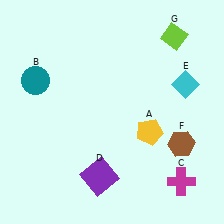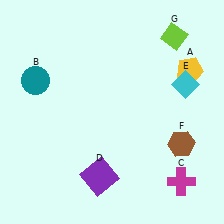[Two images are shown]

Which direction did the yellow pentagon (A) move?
The yellow pentagon (A) moved up.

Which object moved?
The yellow pentagon (A) moved up.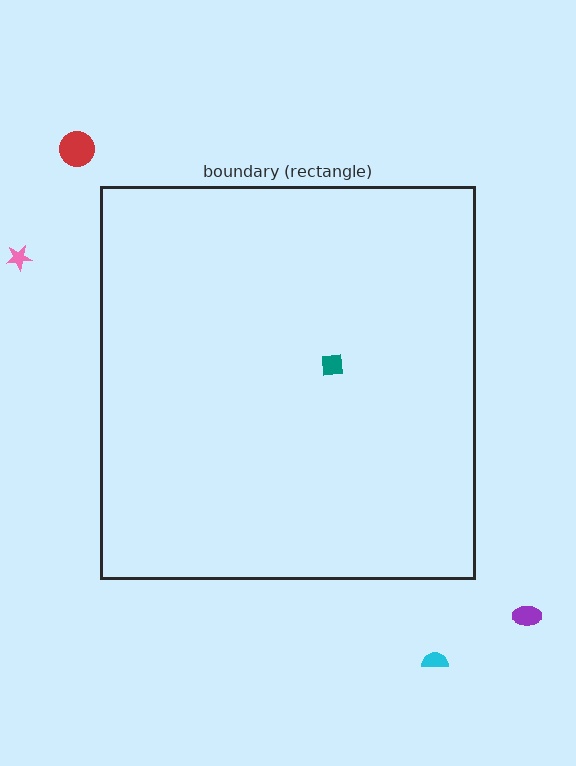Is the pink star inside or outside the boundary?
Outside.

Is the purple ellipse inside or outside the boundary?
Outside.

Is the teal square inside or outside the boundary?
Inside.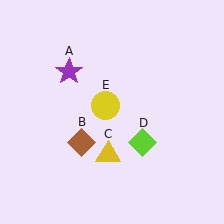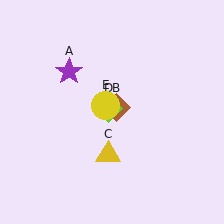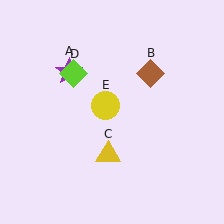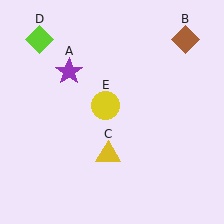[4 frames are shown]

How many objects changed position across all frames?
2 objects changed position: brown diamond (object B), lime diamond (object D).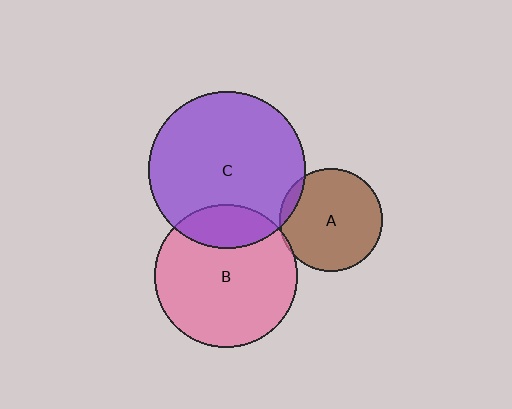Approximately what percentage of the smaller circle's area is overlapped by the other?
Approximately 5%.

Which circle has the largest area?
Circle C (purple).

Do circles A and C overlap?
Yes.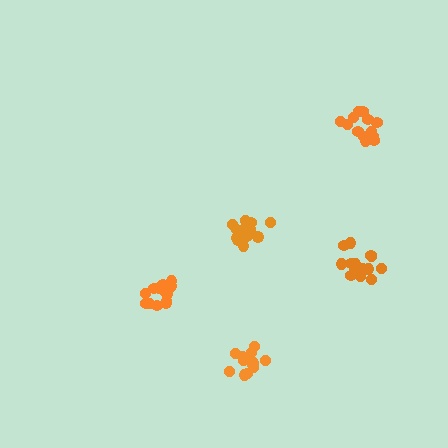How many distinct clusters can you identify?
There are 5 distinct clusters.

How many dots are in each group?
Group 1: 15 dots, Group 2: 15 dots, Group 3: 18 dots, Group 4: 14 dots, Group 5: 16 dots (78 total).